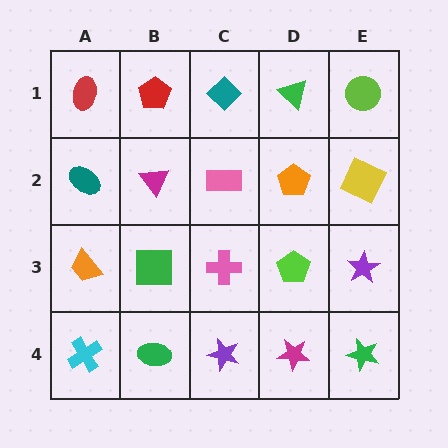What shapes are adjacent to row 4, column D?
A lime pentagon (row 3, column D), a purple star (row 4, column C), a green star (row 4, column E).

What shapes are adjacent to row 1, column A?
A teal ellipse (row 2, column A), a red pentagon (row 1, column B).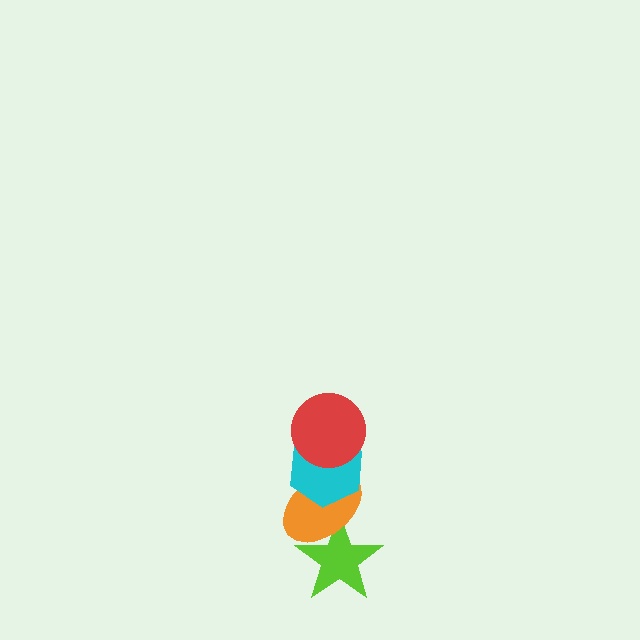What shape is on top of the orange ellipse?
The cyan hexagon is on top of the orange ellipse.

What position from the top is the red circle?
The red circle is 1st from the top.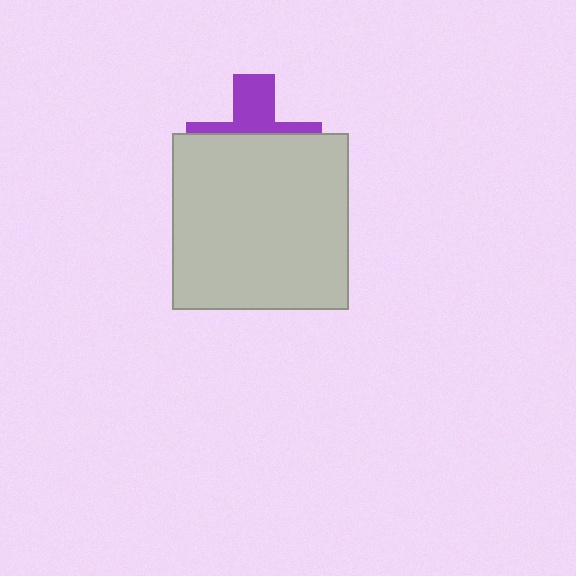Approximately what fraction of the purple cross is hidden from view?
Roughly 63% of the purple cross is hidden behind the light gray square.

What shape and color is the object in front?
The object in front is a light gray square.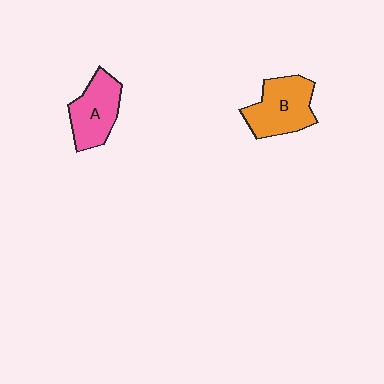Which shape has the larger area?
Shape B (orange).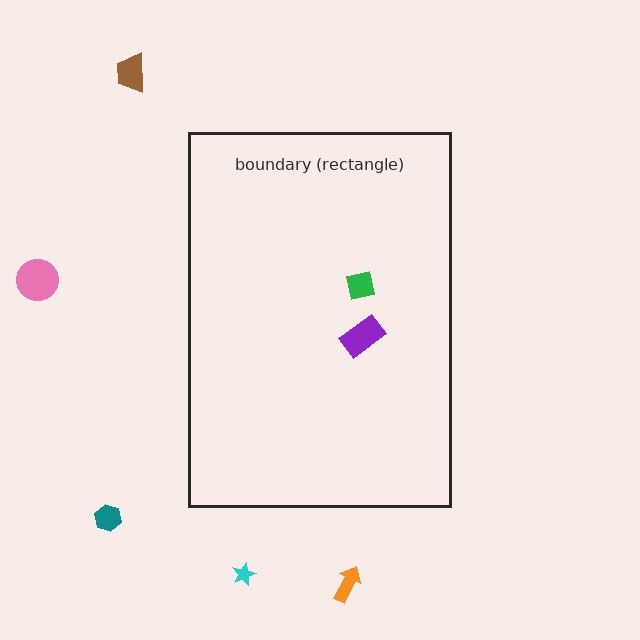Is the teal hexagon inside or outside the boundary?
Outside.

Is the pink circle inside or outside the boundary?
Outside.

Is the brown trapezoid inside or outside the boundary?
Outside.